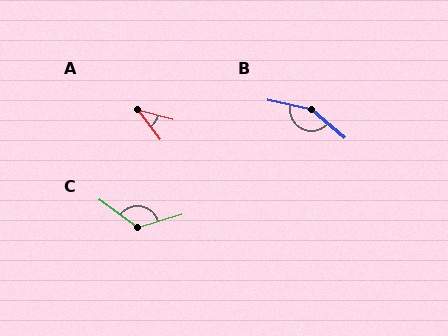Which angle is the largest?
B, at approximately 152 degrees.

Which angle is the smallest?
A, at approximately 38 degrees.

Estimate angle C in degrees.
Approximately 127 degrees.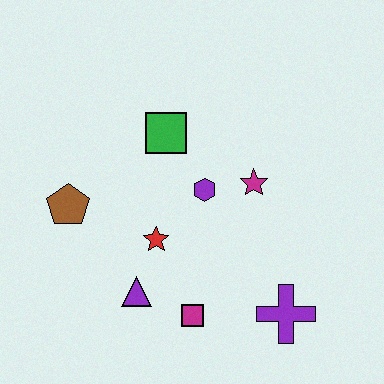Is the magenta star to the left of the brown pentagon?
No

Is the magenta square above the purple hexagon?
No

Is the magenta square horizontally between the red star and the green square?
No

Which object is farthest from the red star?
The purple cross is farthest from the red star.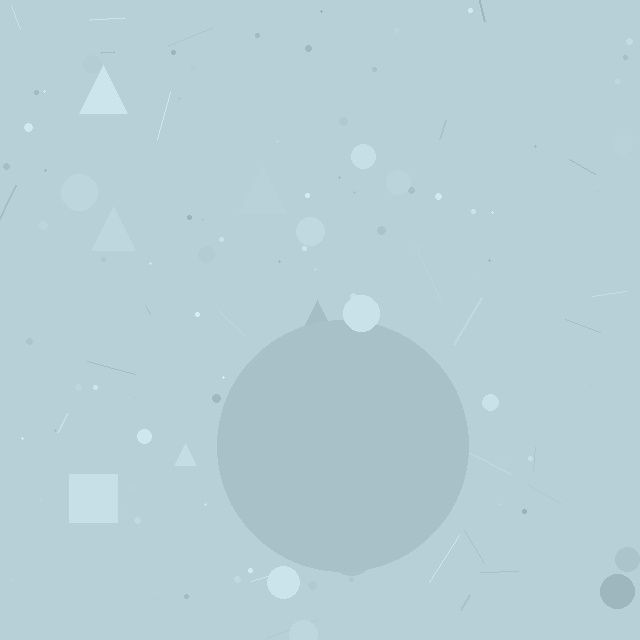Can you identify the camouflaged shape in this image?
The camouflaged shape is a circle.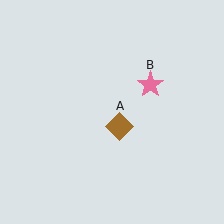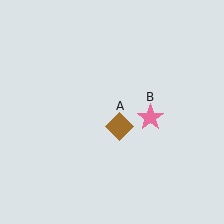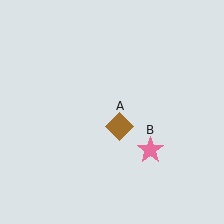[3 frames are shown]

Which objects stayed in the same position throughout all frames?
Brown diamond (object A) remained stationary.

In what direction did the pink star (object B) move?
The pink star (object B) moved down.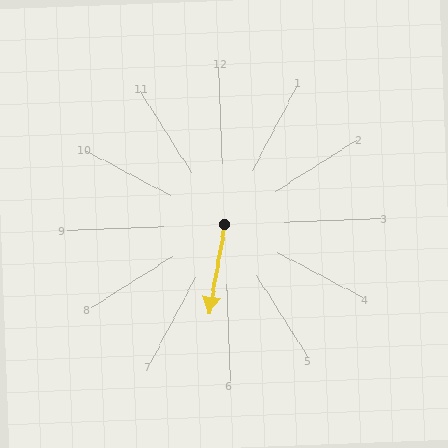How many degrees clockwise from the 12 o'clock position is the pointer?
Approximately 192 degrees.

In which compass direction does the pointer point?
South.